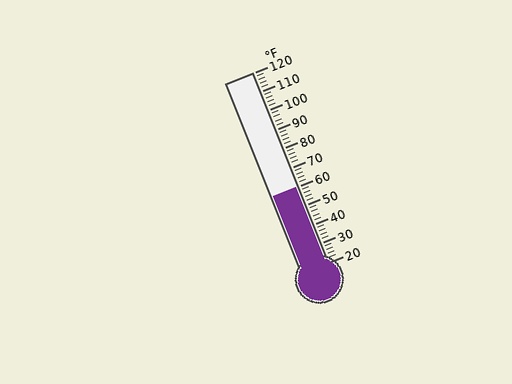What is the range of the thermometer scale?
The thermometer scale ranges from 20°F to 120°F.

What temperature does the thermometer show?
The thermometer shows approximately 60°F.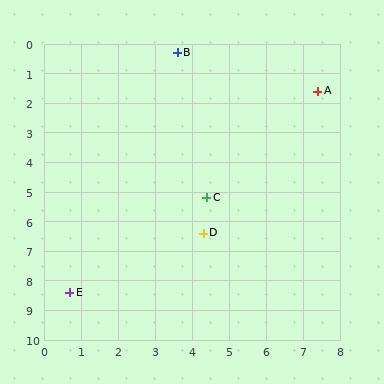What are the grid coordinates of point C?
Point C is at approximately (4.4, 5.2).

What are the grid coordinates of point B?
Point B is at approximately (3.6, 0.3).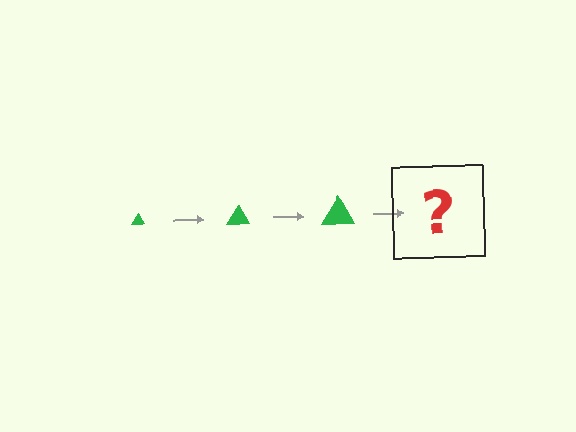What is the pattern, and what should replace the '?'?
The pattern is that the triangle gets progressively larger each step. The '?' should be a green triangle, larger than the previous one.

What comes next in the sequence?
The next element should be a green triangle, larger than the previous one.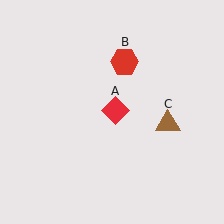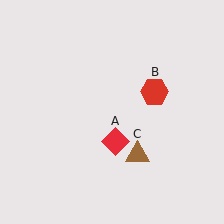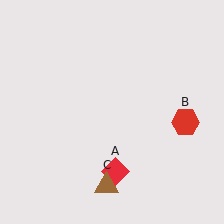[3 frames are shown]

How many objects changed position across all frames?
3 objects changed position: red diamond (object A), red hexagon (object B), brown triangle (object C).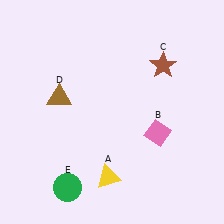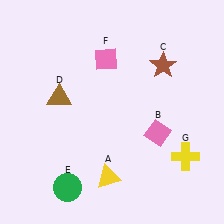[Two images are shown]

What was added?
A pink diamond (F), a yellow cross (G) were added in Image 2.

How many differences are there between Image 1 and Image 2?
There are 2 differences between the two images.